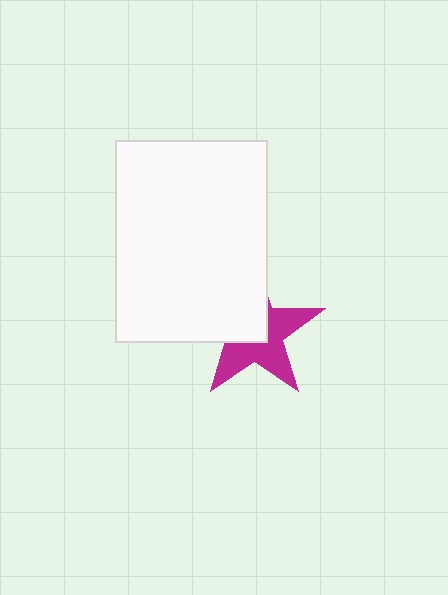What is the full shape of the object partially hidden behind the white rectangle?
The partially hidden object is a magenta star.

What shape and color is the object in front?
The object in front is a white rectangle.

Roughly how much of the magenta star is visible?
About half of it is visible (roughly 53%).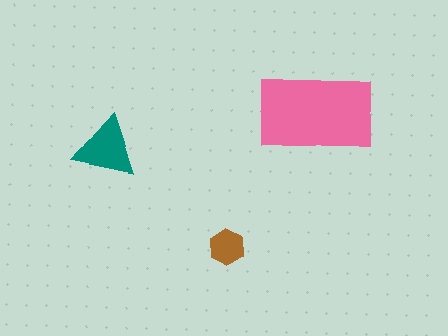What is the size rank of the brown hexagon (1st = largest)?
3rd.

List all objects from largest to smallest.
The pink rectangle, the teal triangle, the brown hexagon.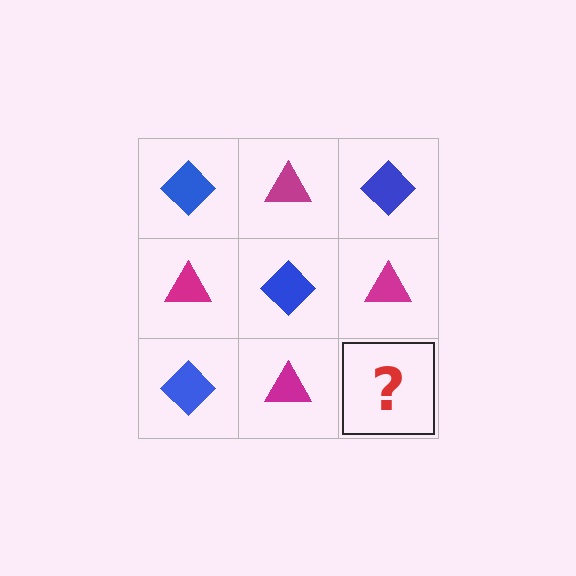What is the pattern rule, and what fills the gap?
The rule is that it alternates blue diamond and magenta triangle in a checkerboard pattern. The gap should be filled with a blue diamond.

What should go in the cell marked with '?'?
The missing cell should contain a blue diamond.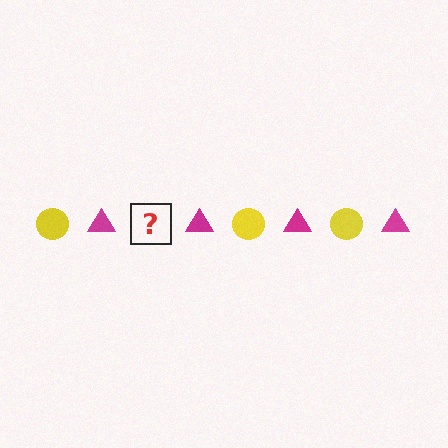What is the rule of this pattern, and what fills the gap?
The rule is that the pattern alternates between yellow circle and magenta triangle. The gap should be filled with a yellow circle.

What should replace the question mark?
The question mark should be replaced with a yellow circle.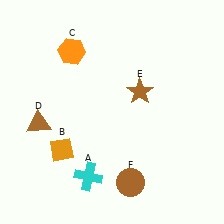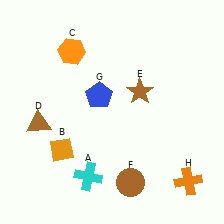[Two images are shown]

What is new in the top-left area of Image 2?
A blue pentagon (G) was added in the top-left area of Image 2.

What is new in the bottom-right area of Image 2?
An orange cross (H) was added in the bottom-right area of Image 2.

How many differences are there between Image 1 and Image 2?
There are 2 differences between the two images.